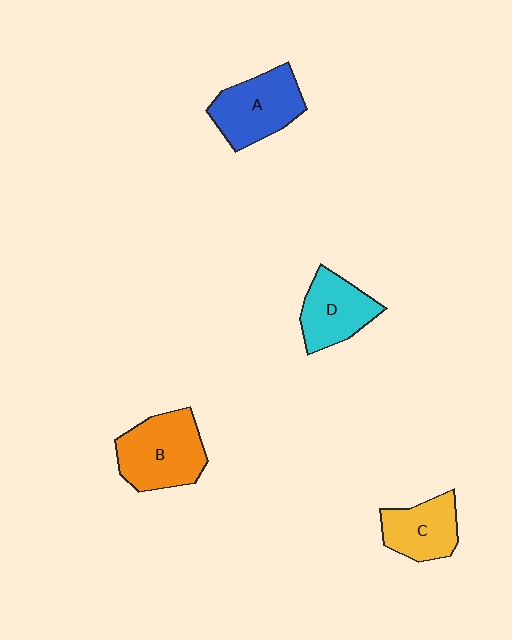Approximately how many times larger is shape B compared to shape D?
Approximately 1.3 times.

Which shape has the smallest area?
Shape C (yellow).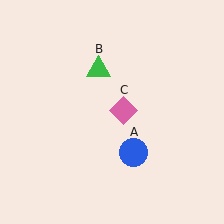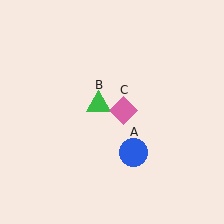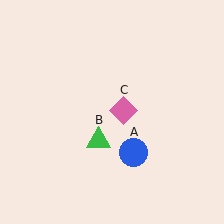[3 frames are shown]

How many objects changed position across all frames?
1 object changed position: green triangle (object B).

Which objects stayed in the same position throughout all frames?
Blue circle (object A) and pink diamond (object C) remained stationary.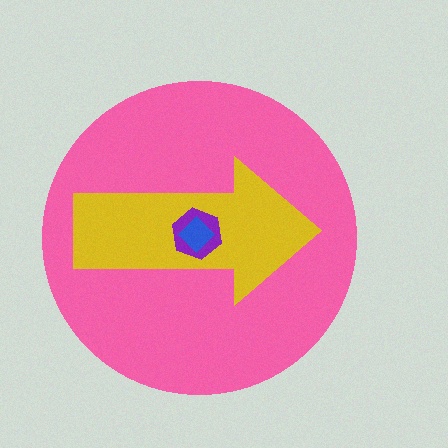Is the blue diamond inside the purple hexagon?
Yes.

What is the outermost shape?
The pink circle.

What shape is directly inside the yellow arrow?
The purple hexagon.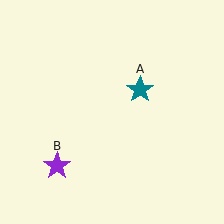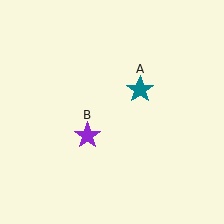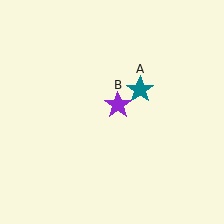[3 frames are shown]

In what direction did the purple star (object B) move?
The purple star (object B) moved up and to the right.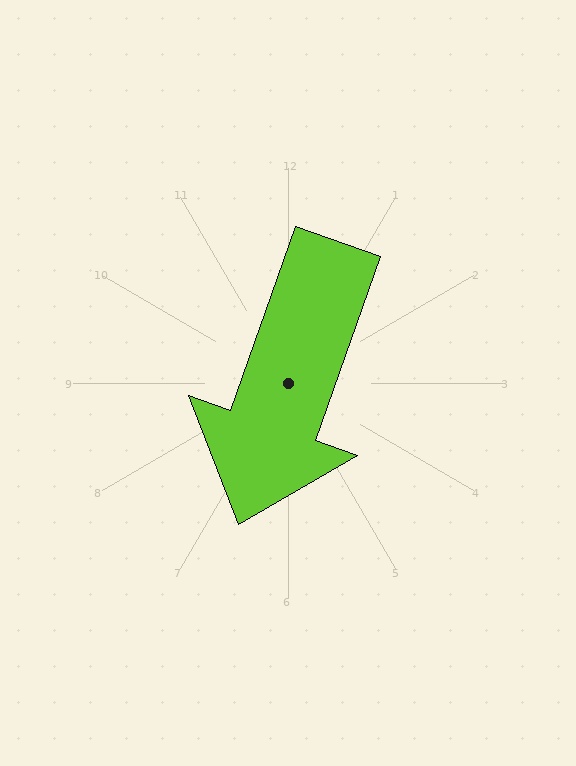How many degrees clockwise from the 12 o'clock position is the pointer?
Approximately 199 degrees.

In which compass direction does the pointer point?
South.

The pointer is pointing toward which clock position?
Roughly 7 o'clock.